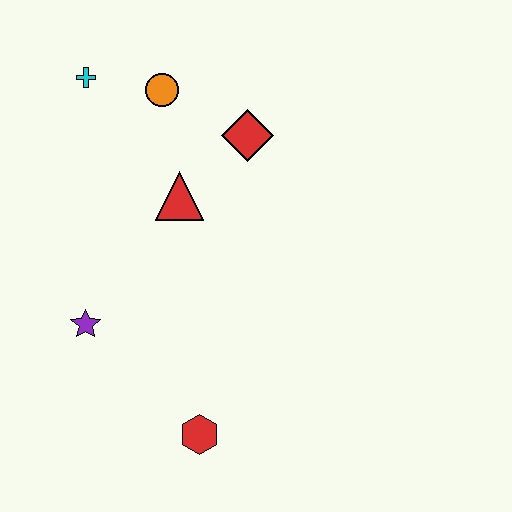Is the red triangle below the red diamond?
Yes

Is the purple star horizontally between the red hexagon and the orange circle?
No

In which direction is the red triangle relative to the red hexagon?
The red triangle is above the red hexagon.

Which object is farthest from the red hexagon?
The cyan cross is farthest from the red hexagon.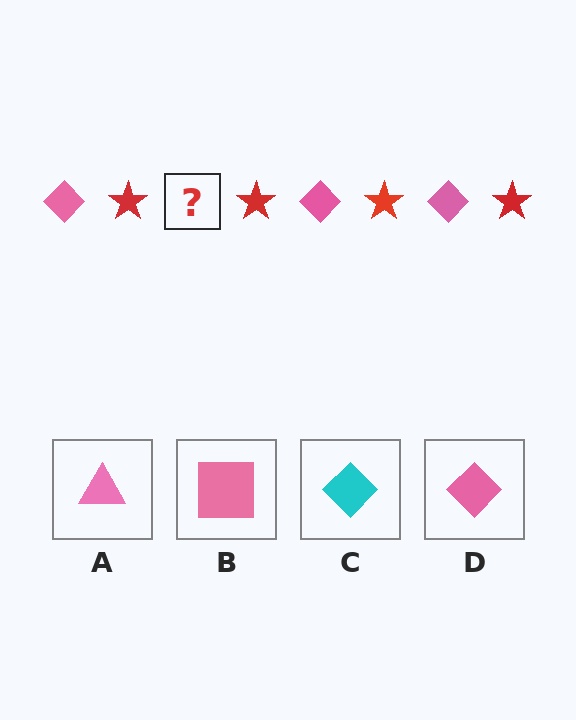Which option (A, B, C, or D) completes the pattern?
D.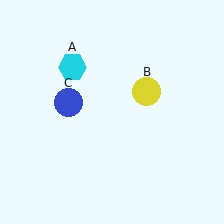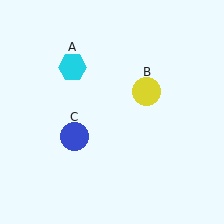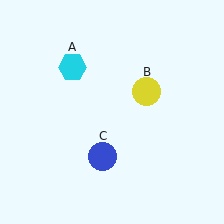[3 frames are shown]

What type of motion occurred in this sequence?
The blue circle (object C) rotated counterclockwise around the center of the scene.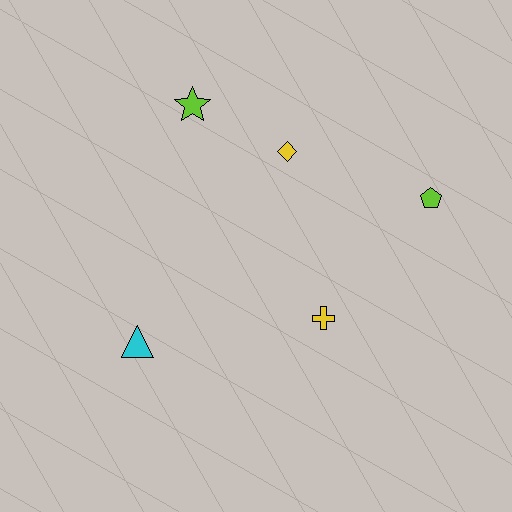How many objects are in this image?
There are 5 objects.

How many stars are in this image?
There is 1 star.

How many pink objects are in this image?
There are no pink objects.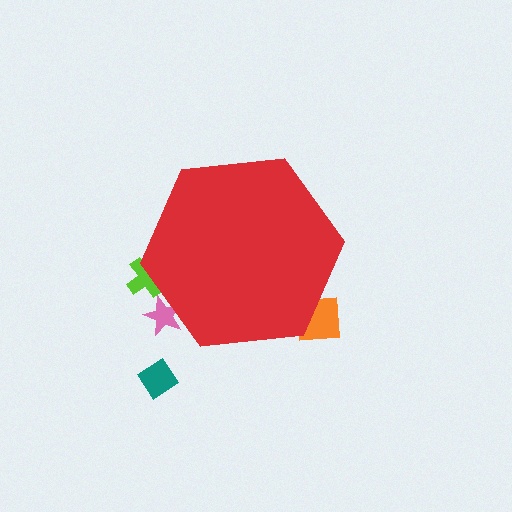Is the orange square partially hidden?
Yes, the orange square is partially hidden behind the red hexagon.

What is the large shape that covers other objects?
A red hexagon.